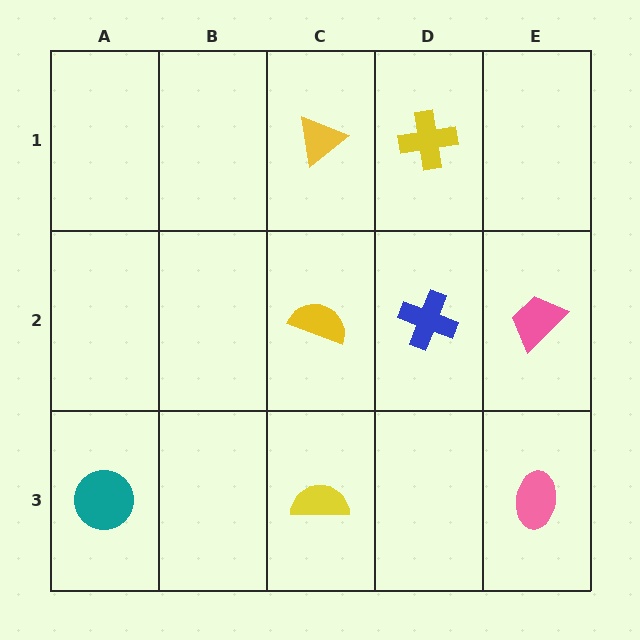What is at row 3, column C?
A yellow semicircle.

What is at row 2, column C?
A yellow semicircle.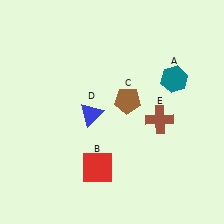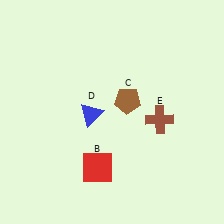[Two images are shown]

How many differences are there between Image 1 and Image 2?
There is 1 difference between the two images.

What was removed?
The teal hexagon (A) was removed in Image 2.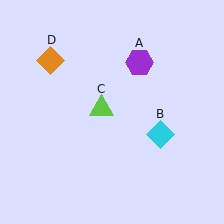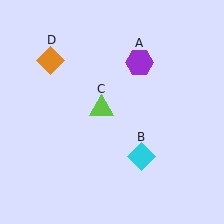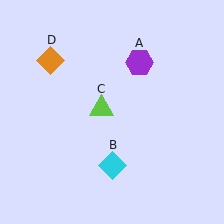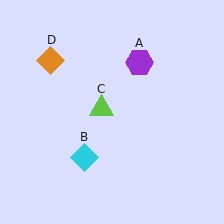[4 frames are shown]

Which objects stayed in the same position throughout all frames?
Purple hexagon (object A) and lime triangle (object C) and orange diamond (object D) remained stationary.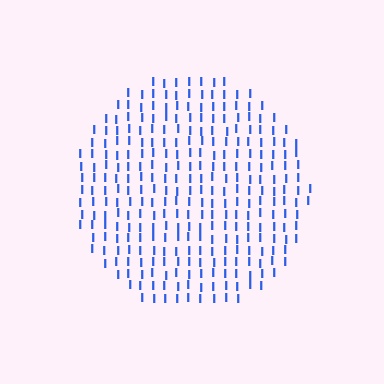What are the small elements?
The small elements are letter I's.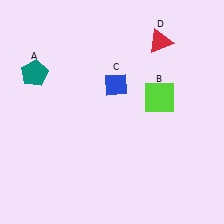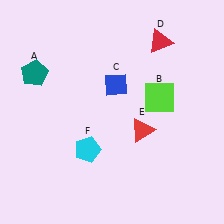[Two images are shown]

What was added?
A red triangle (E), a cyan pentagon (F) were added in Image 2.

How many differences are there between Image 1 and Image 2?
There are 2 differences between the two images.